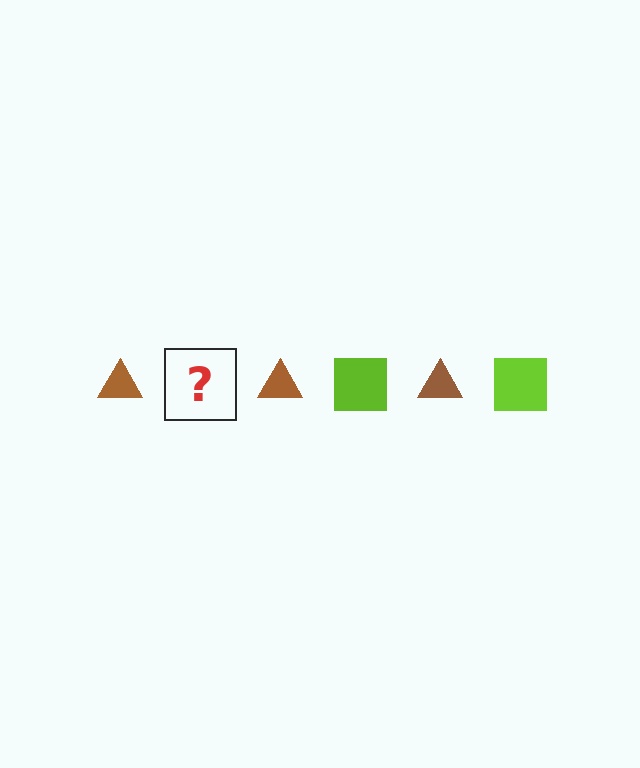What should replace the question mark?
The question mark should be replaced with a lime square.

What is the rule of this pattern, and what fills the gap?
The rule is that the pattern alternates between brown triangle and lime square. The gap should be filled with a lime square.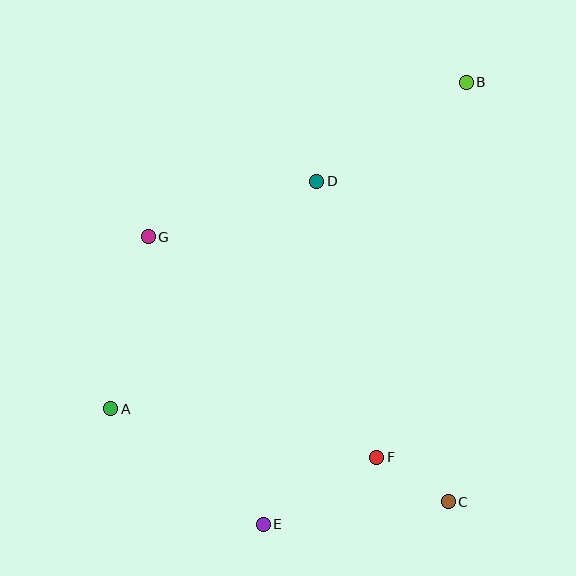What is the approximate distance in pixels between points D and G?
The distance between D and G is approximately 177 pixels.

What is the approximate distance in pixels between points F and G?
The distance between F and G is approximately 317 pixels.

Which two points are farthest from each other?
Points B and E are farthest from each other.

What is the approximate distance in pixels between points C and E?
The distance between C and E is approximately 187 pixels.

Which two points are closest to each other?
Points C and F are closest to each other.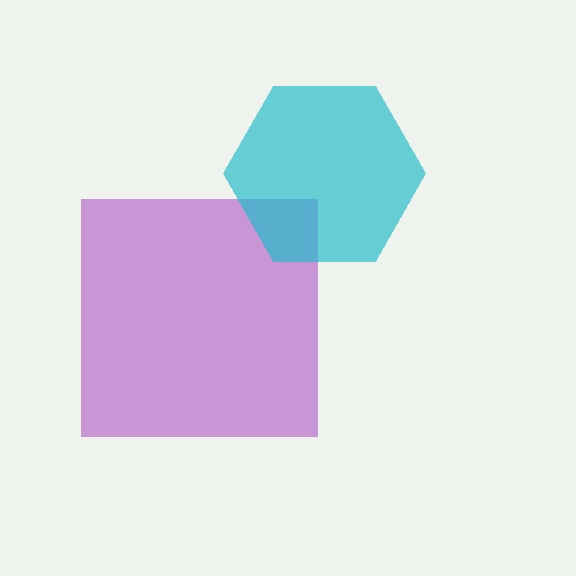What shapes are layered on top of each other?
The layered shapes are: a purple square, a cyan hexagon.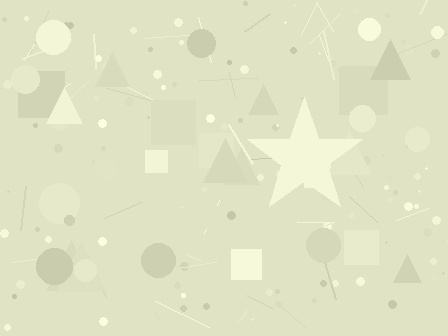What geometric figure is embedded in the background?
A star is embedded in the background.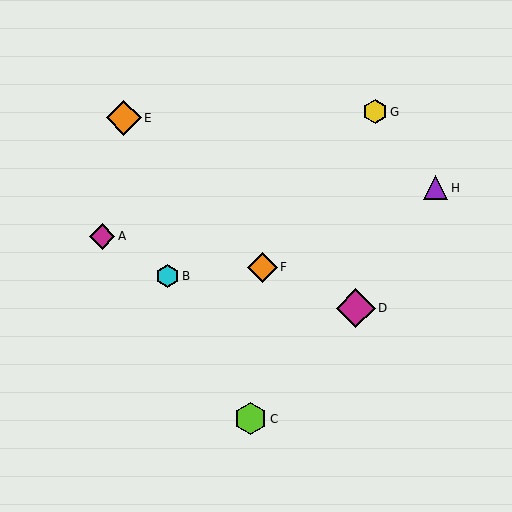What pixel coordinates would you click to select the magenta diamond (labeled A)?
Click at (102, 236) to select the magenta diamond A.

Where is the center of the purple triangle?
The center of the purple triangle is at (436, 188).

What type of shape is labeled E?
Shape E is an orange diamond.